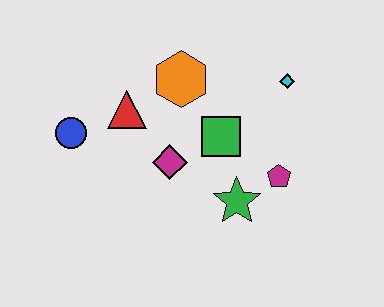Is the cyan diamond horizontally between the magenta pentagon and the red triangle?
No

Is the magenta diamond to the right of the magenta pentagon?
No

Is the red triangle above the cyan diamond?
No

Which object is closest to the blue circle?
The red triangle is closest to the blue circle.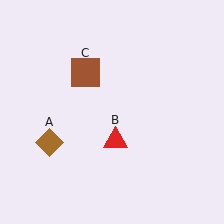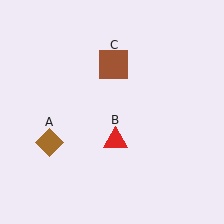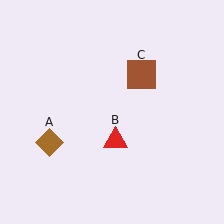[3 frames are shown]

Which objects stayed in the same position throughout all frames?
Brown diamond (object A) and red triangle (object B) remained stationary.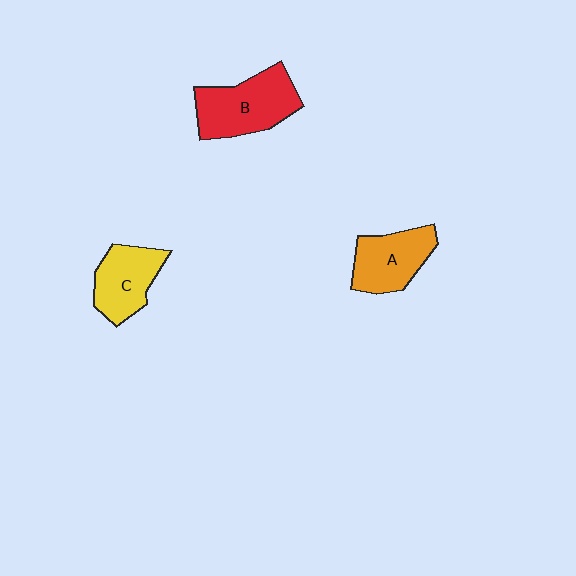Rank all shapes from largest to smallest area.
From largest to smallest: B (red), A (orange), C (yellow).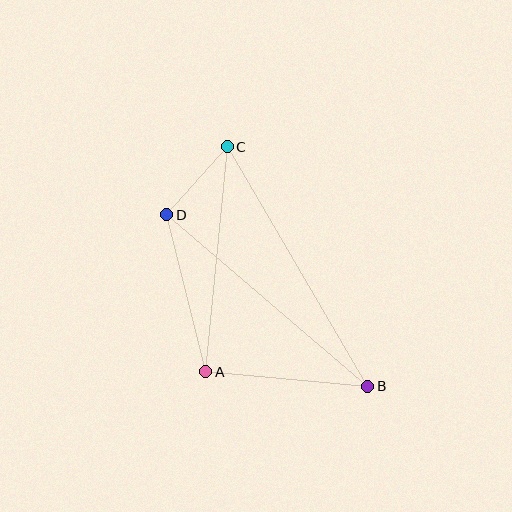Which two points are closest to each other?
Points C and D are closest to each other.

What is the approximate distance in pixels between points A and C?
The distance between A and C is approximately 226 pixels.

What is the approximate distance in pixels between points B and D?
The distance between B and D is approximately 264 pixels.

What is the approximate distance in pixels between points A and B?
The distance between A and B is approximately 163 pixels.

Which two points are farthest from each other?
Points B and C are farthest from each other.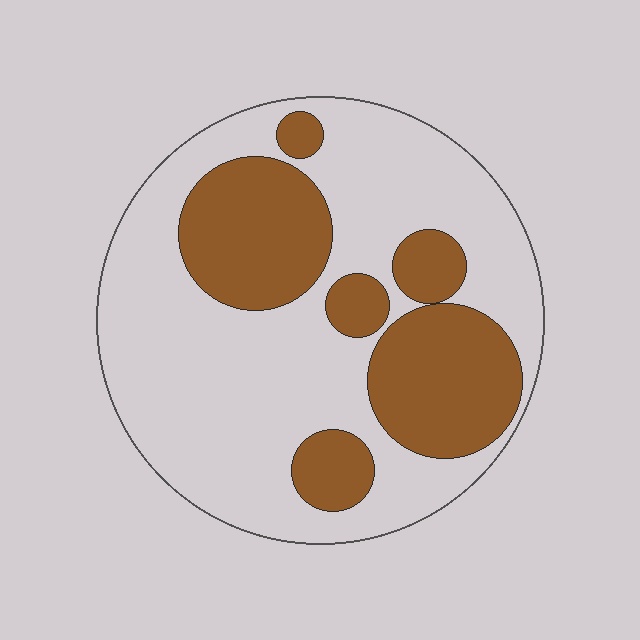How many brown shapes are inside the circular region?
6.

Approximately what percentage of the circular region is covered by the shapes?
Approximately 35%.